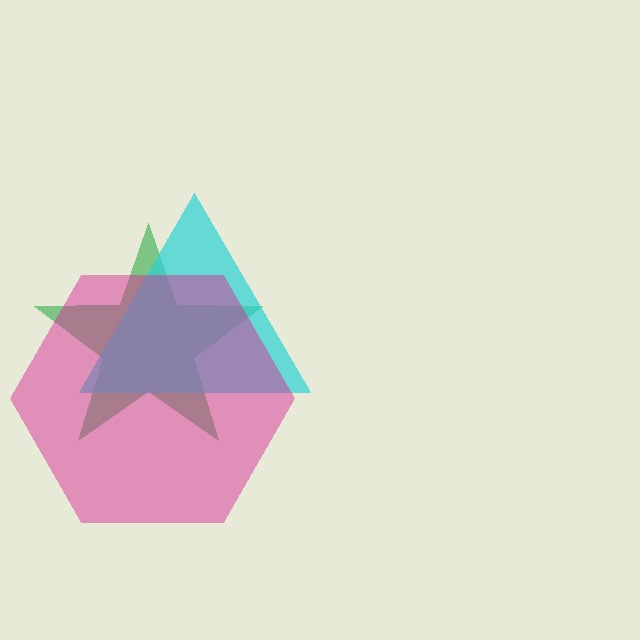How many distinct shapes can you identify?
There are 3 distinct shapes: a green star, a cyan triangle, a magenta hexagon.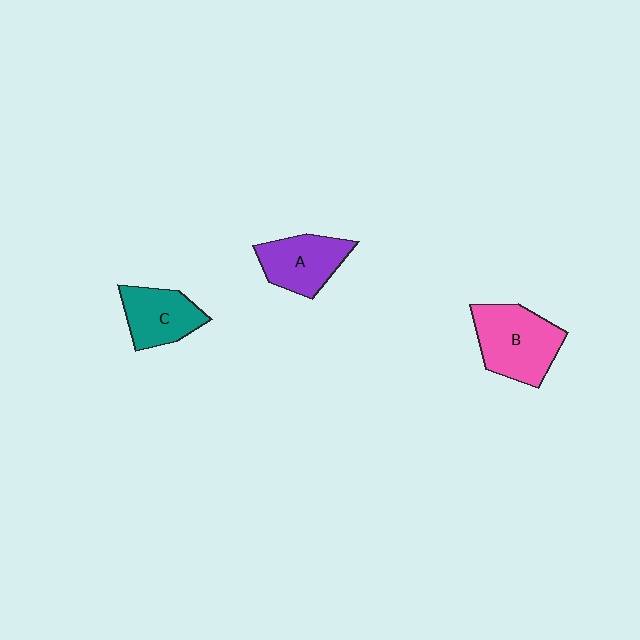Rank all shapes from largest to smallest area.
From largest to smallest: B (pink), A (purple), C (teal).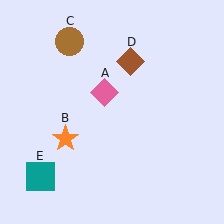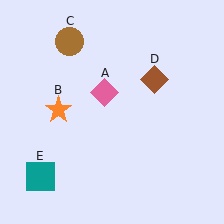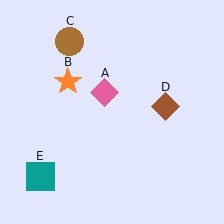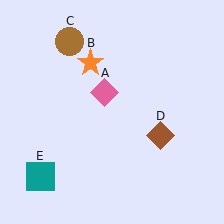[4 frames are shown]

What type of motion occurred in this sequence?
The orange star (object B), brown diamond (object D) rotated clockwise around the center of the scene.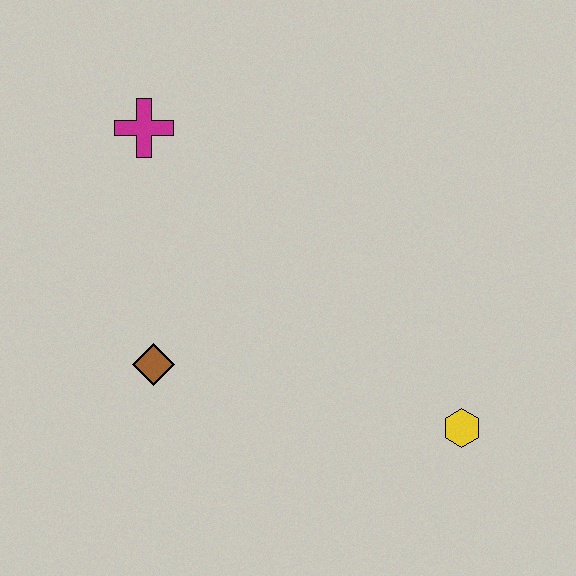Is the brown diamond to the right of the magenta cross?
Yes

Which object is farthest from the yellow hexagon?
The magenta cross is farthest from the yellow hexagon.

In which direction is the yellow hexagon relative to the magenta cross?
The yellow hexagon is to the right of the magenta cross.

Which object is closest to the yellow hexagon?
The brown diamond is closest to the yellow hexagon.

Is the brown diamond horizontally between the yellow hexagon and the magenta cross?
Yes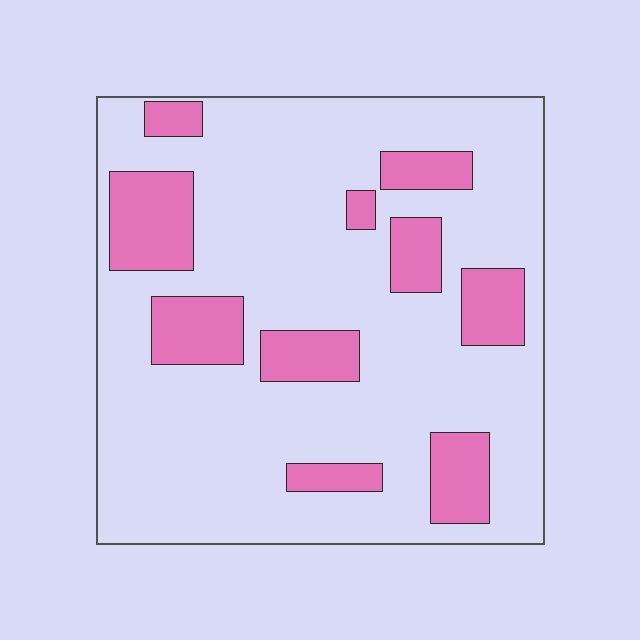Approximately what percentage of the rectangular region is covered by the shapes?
Approximately 20%.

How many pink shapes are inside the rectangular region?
10.